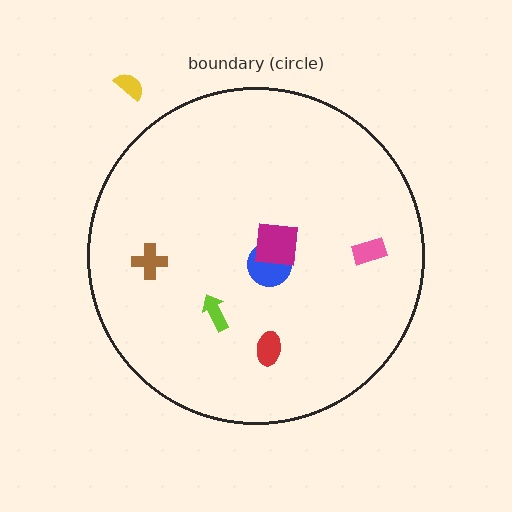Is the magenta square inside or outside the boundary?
Inside.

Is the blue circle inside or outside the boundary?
Inside.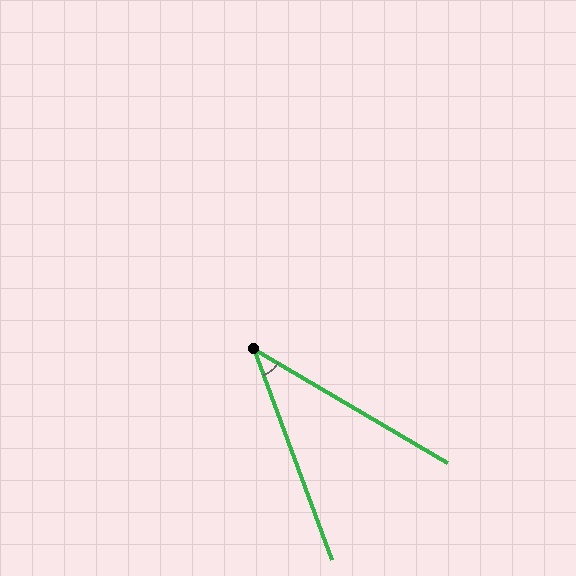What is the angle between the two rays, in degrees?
Approximately 39 degrees.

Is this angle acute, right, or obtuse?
It is acute.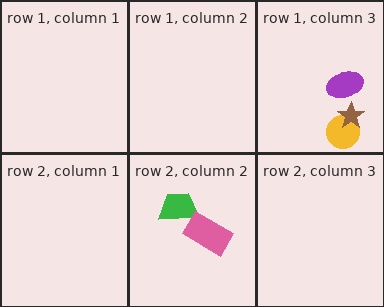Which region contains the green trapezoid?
The row 2, column 2 region.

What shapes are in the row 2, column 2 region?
The green trapezoid, the pink rectangle.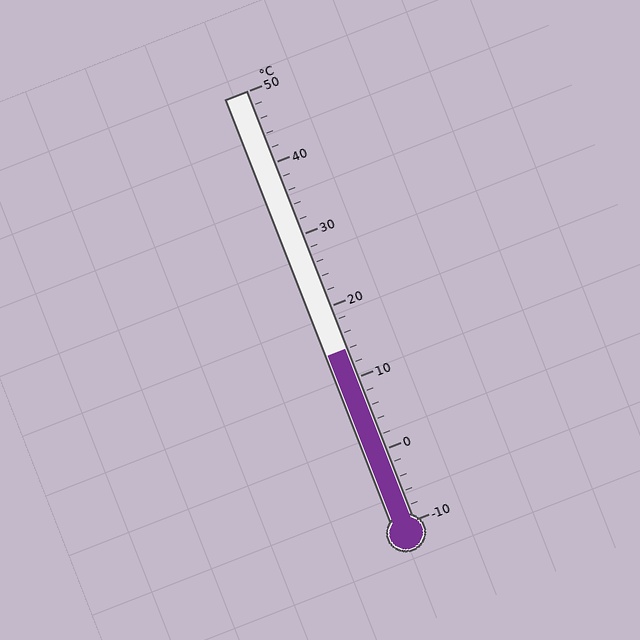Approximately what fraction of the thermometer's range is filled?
The thermometer is filled to approximately 40% of its range.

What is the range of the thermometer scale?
The thermometer scale ranges from -10°C to 50°C.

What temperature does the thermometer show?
The thermometer shows approximately 14°C.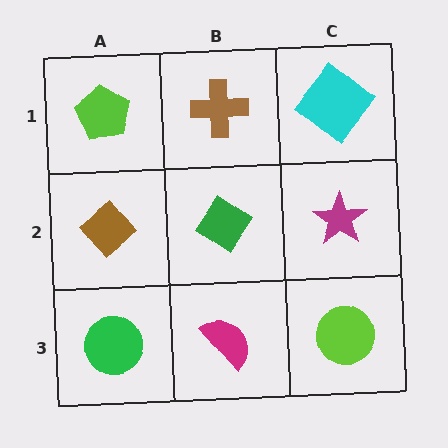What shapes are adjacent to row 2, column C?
A cyan diamond (row 1, column C), a lime circle (row 3, column C), a green diamond (row 2, column B).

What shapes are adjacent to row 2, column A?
A lime pentagon (row 1, column A), a green circle (row 3, column A), a green diamond (row 2, column B).